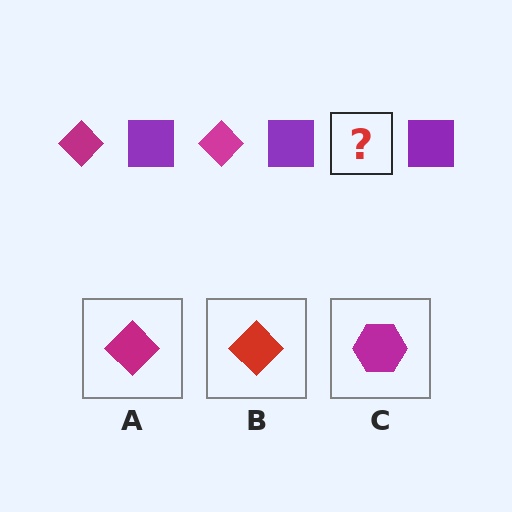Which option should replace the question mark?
Option A.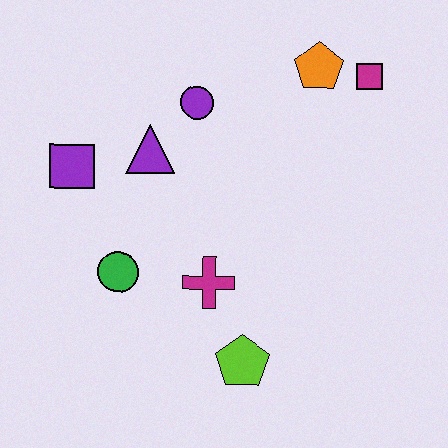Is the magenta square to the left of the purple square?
No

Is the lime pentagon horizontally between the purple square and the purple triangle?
No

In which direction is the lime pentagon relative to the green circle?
The lime pentagon is to the right of the green circle.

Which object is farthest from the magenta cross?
The magenta square is farthest from the magenta cross.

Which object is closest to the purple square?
The purple triangle is closest to the purple square.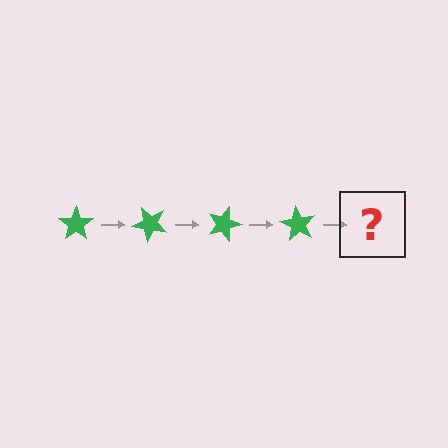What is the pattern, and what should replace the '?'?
The pattern is that the star rotates 45 degrees each step. The '?' should be a green star rotated 180 degrees.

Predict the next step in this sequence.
The next step is a green star rotated 180 degrees.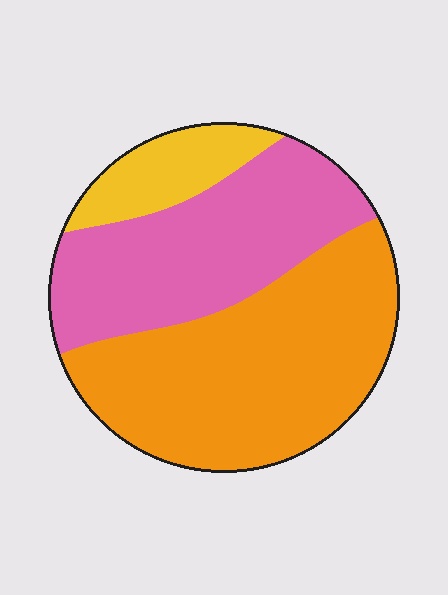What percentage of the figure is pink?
Pink covers about 35% of the figure.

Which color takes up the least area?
Yellow, at roughly 10%.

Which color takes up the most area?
Orange, at roughly 50%.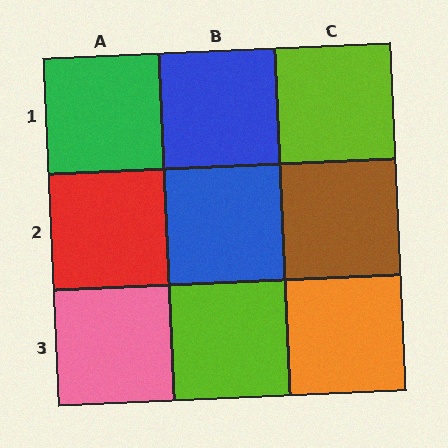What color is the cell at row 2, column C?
Brown.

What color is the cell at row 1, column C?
Lime.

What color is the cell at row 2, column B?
Blue.